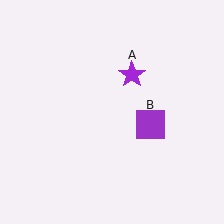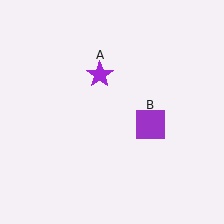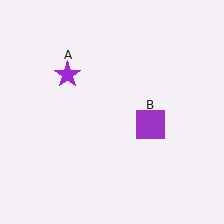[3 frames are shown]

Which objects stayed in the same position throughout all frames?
Purple square (object B) remained stationary.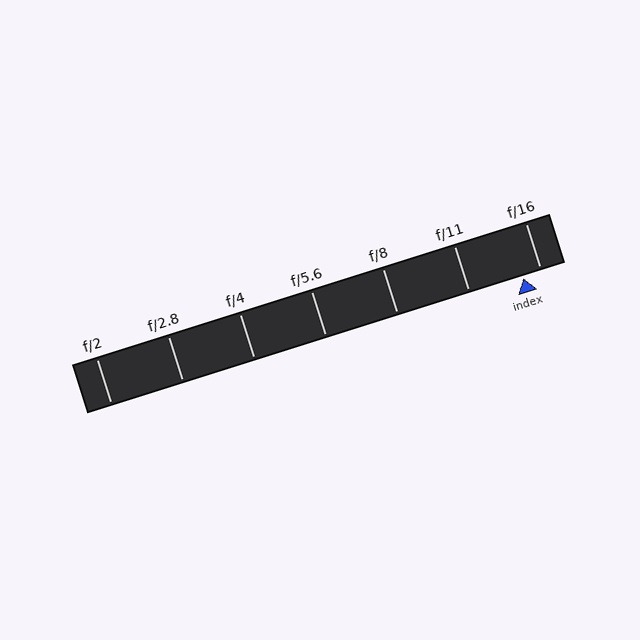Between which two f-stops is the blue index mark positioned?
The index mark is between f/11 and f/16.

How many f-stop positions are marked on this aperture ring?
There are 7 f-stop positions marked.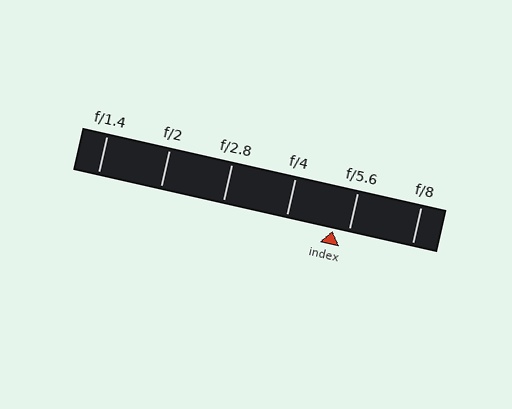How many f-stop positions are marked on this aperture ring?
There are 6 f-stop positions marked.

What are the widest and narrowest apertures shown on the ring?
The widest aperture shown is f/1.4 and the narrowest is f/8.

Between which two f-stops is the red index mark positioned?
The index mark is between f/4 and f/5.6.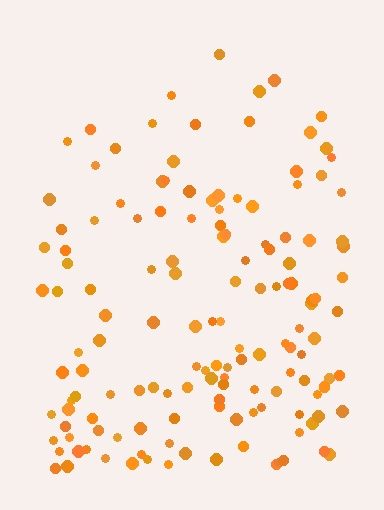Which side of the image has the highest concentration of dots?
The bottom.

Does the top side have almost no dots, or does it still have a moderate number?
Still a moderate number, just noticeably fewer than the bottom.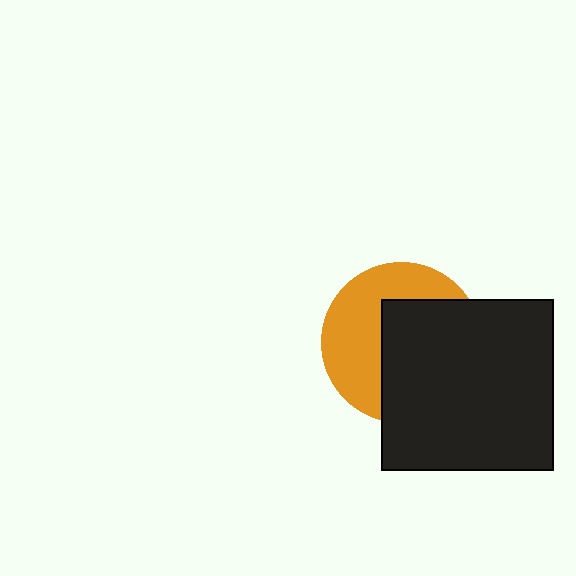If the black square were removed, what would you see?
You would see the complete orange circle.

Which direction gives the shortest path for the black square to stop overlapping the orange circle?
Moving right gives the shortest separation.